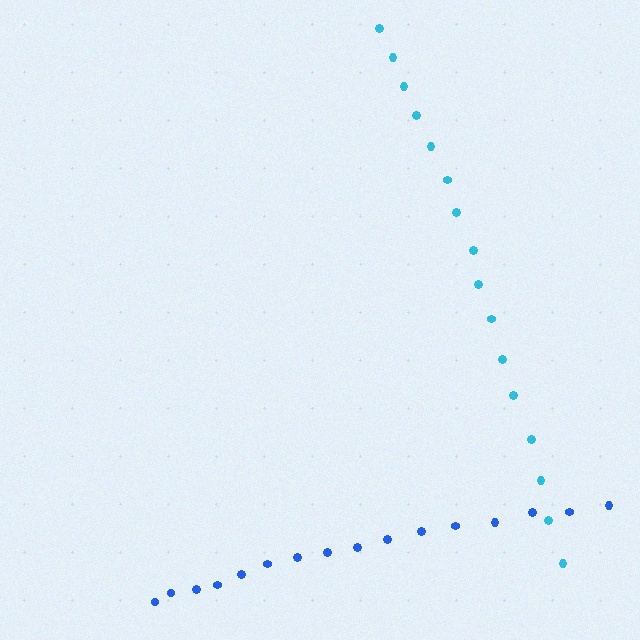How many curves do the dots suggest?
There are 2 distinct paths.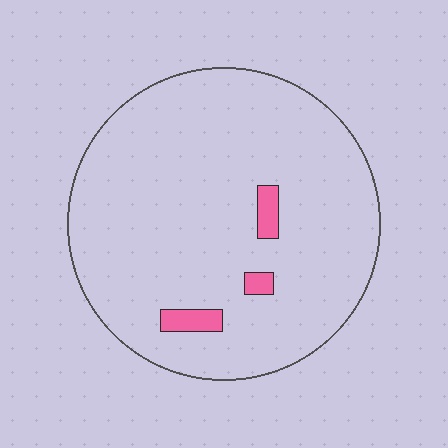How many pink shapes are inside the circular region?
3.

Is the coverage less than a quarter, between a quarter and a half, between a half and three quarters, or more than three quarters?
Less than a quarter.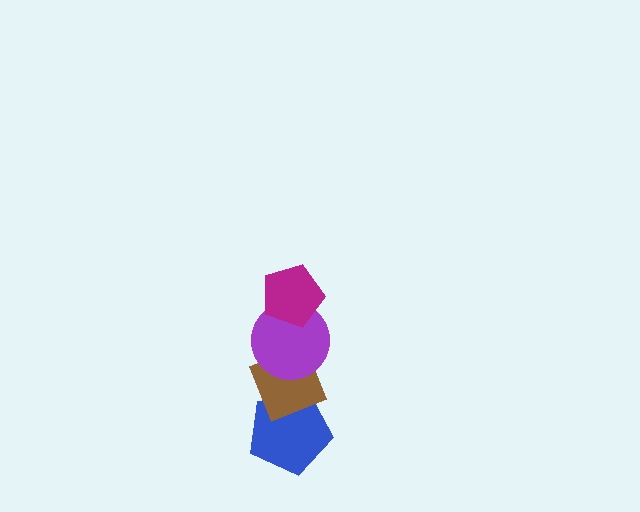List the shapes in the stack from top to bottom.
From top to bottom: the magenta pentagon, the purple circle, the brown diamond, the blue pentagon.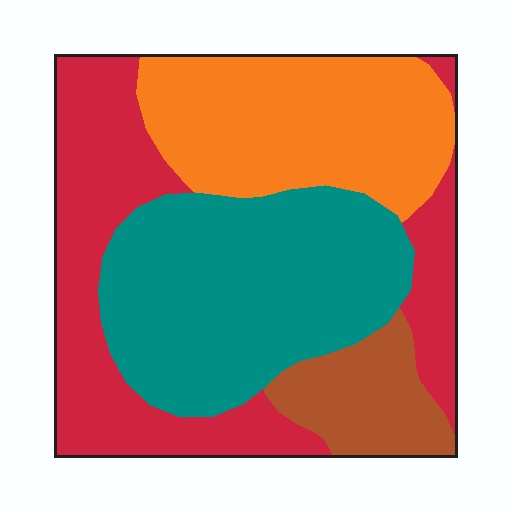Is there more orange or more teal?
Teal.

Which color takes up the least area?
Brown, at roughly 10%.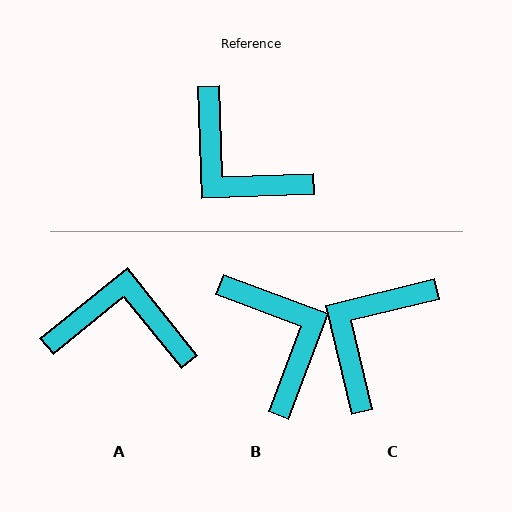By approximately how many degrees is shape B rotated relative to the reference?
Approximately 158 degrees counter-clockwise.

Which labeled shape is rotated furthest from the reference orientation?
B, about 158 degrees away.